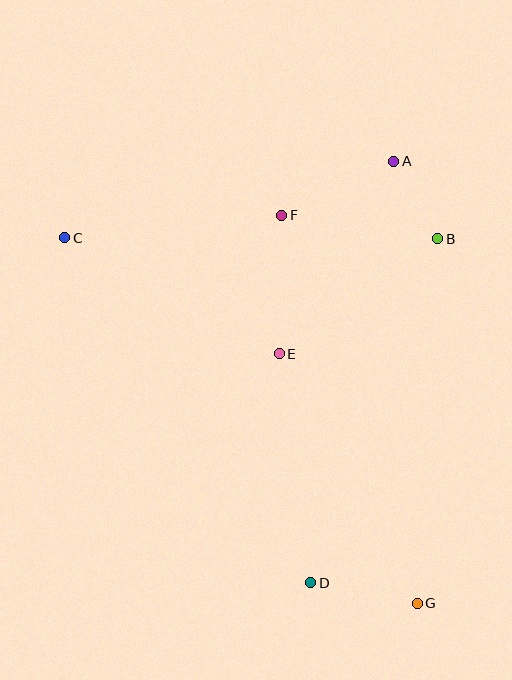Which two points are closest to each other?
Points A and B are closest to each other.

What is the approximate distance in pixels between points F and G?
The distance between F and G is approximately 411 pixels.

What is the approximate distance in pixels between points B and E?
The distance between B and E is approximately 196 pixels.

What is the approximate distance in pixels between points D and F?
The distance between D and F is approximately 369 pixels.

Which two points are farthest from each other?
Points C and G are farthest from each other.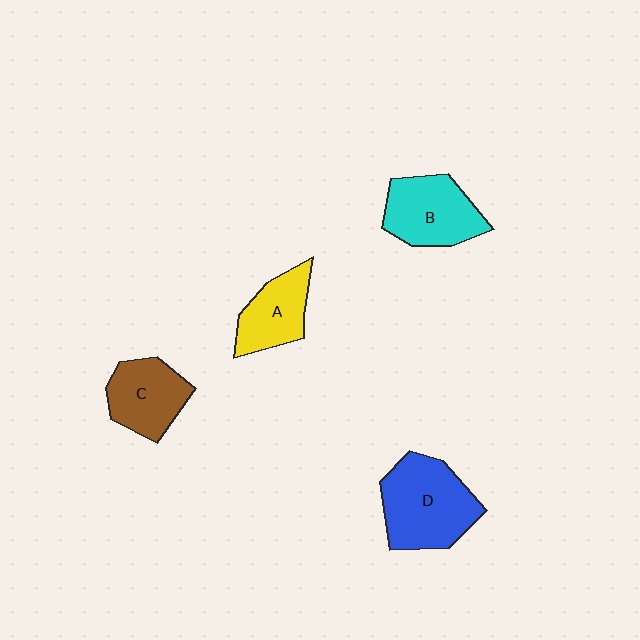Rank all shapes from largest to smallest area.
From largest to smallest: D (blue), B (cyan), C (brown), A (yellow).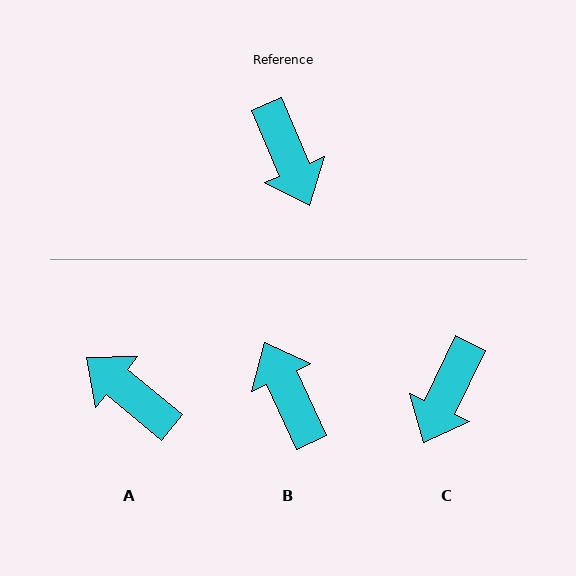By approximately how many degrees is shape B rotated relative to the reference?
Approximately 178 degrees clockwise.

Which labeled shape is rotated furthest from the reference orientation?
B, about 178 degrees away.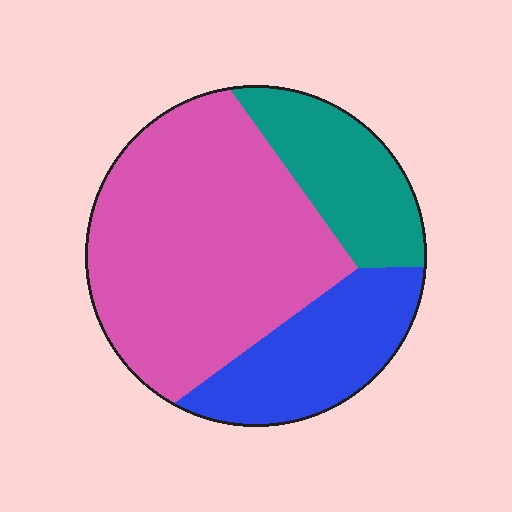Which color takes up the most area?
Pink, at roughly 55%.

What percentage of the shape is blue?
Blue takes up between a sixth and a third of the shape.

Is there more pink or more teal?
Pink.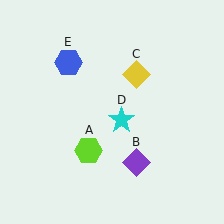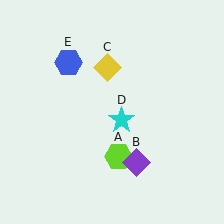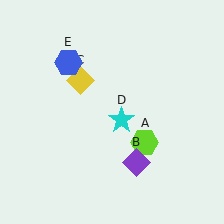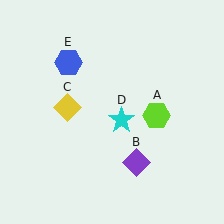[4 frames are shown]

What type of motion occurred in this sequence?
The lime hexagon (object A), yellow diamond (object C) rotated counterclockwise around the center of the scene.